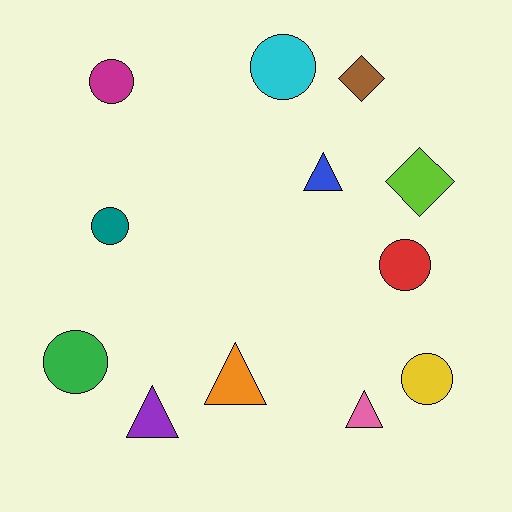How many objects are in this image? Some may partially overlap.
There are 12 objects.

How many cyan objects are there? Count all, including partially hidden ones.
There is 1 cyan object.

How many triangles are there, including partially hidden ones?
There are 4 triangles.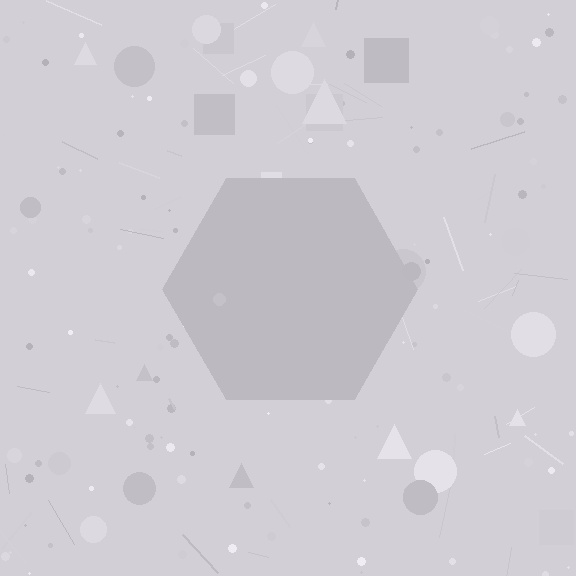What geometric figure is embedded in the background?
A hexagon is embedded in the background.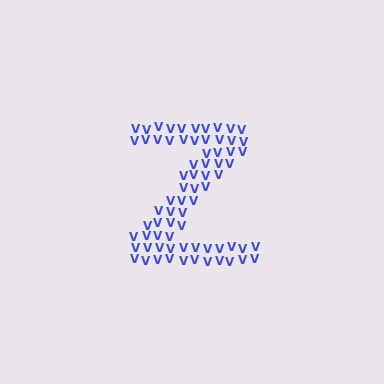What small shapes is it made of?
It is made of small letter V's.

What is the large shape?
The large shape is the letter Z.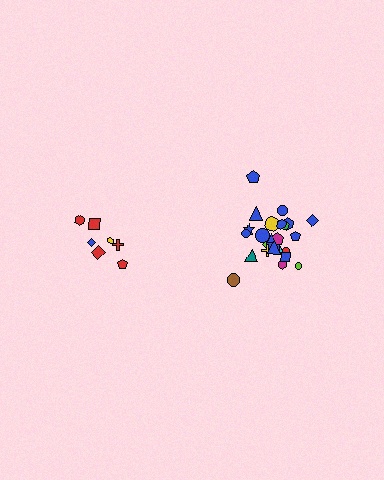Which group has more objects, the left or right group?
The right group.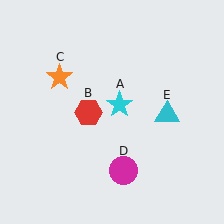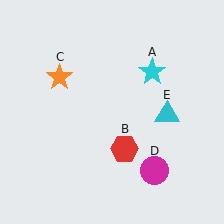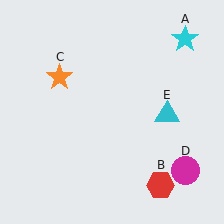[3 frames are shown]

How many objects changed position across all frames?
3 objects changed position: cyan star (object A), red hexagon (object B), magenta circle (object D).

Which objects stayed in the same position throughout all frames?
Orange star (object C) and cyan triangle (object E) remained stationary.